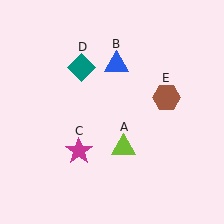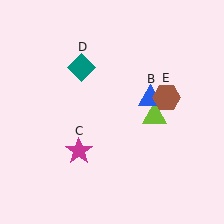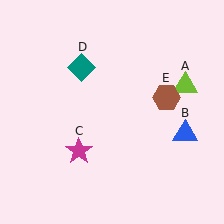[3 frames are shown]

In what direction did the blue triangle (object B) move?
The blue triangle (object B) moved down and to the right.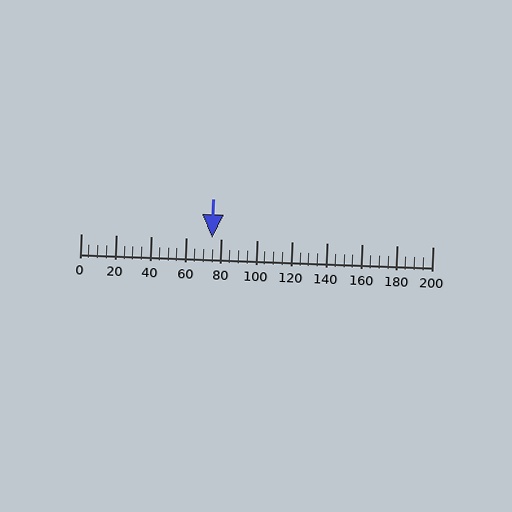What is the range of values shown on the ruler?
The ruler shows values from 0 to 200.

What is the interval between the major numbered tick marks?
The major tick marks are spaced 20 units apart.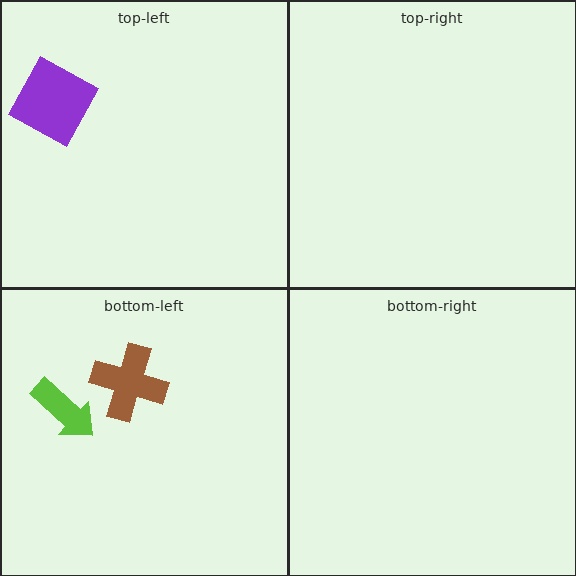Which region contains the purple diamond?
The top-left region.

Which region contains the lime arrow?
The bottom-left region.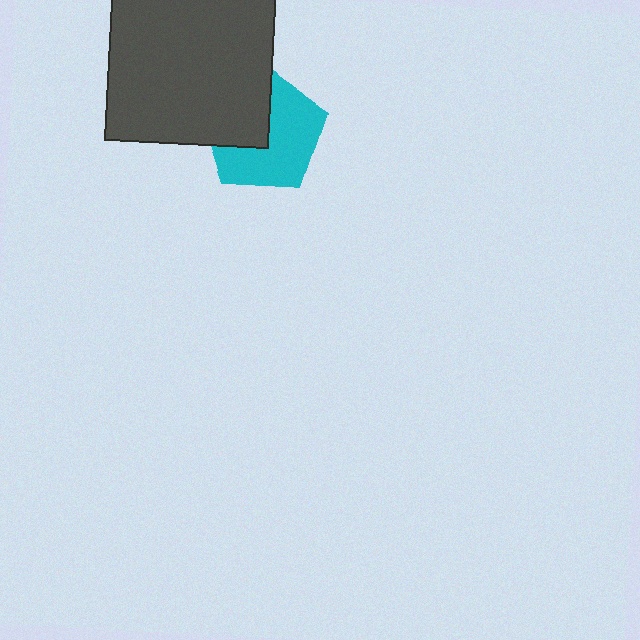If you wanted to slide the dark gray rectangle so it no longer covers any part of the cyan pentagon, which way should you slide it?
Slide it toward the upper-left — that is the most direct way to separate the two shapes.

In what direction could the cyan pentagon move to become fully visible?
The cyan pentagon could move toward the lower-right. That would shift it out from behind the dark gray rectangle entirely.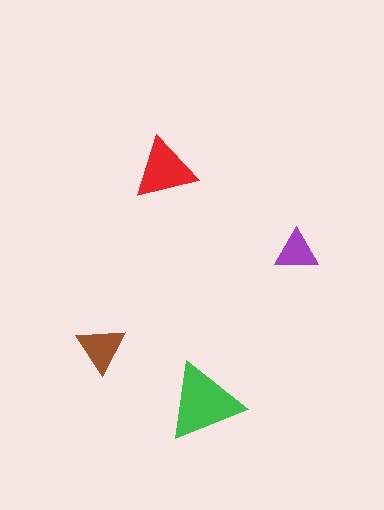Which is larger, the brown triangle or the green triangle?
The green one.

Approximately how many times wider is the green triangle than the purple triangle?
About 2 times wider.